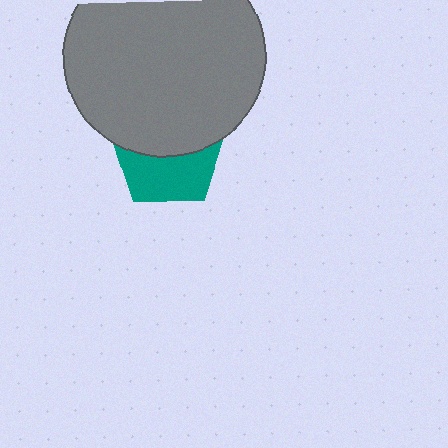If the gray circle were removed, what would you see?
You would see the complete teal pentagon.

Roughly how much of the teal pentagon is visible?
About half of it is visible (roughly 48%).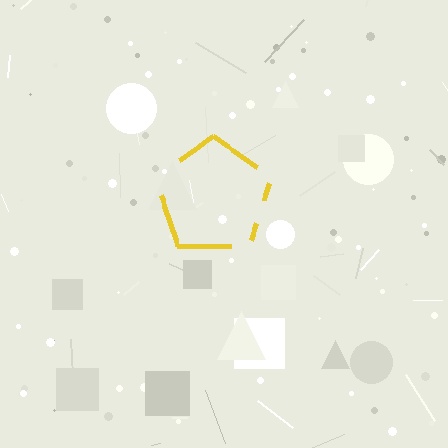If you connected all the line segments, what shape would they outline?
They would outline a pentagon.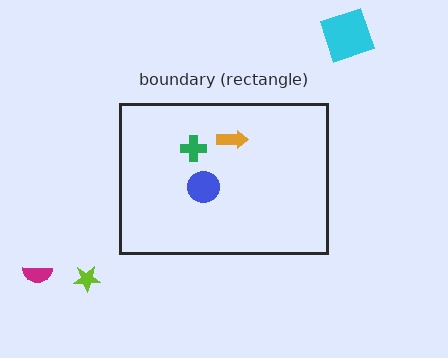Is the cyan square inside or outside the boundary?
Outside.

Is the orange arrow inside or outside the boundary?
Inside.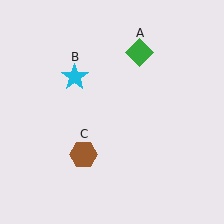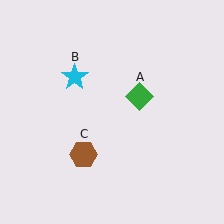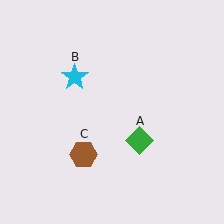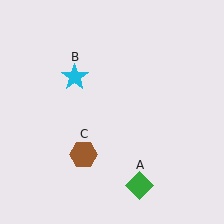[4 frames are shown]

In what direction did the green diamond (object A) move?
The green diamond (object A) moved down.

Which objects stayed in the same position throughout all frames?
Cyan star (object B) and brown hexagon (object C) remained stationary.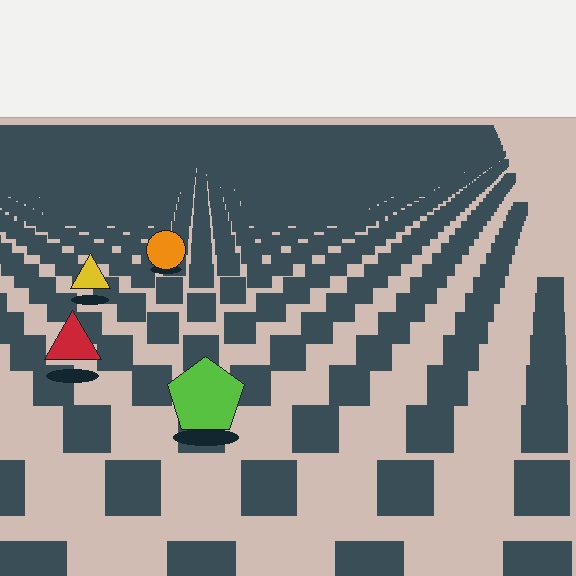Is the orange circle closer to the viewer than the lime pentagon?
No. The lime pentagon is closer — you can tell from the texture gradient: the ground texture is coarser near it.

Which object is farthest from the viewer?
The orange circle is farthest from the viewer. It appears smaller and the ground texture around it is denser.